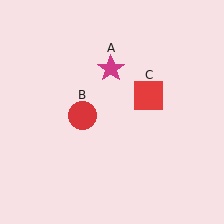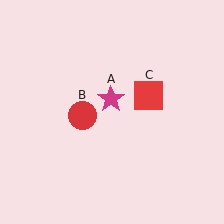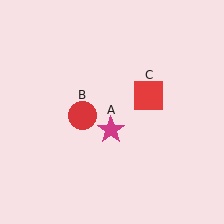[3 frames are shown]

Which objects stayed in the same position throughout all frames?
Red circle (object B) and red square (object C) remained stationary.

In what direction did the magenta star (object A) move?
The magenta star (object A) moved down.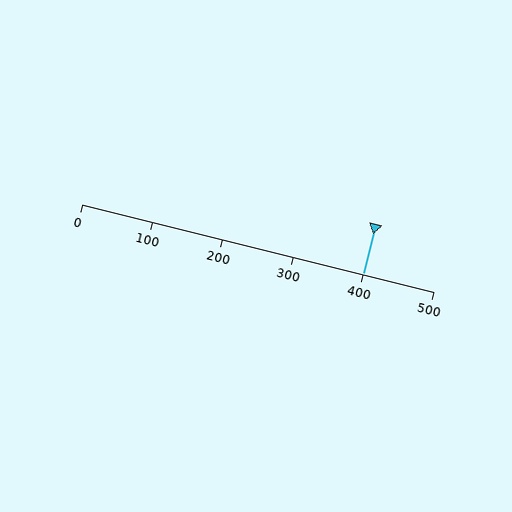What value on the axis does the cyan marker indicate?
The marker indicates approximately 400.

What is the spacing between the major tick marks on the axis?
The major ticks are spaced 100 apart.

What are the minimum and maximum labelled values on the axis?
The axis runs from 0 to 500.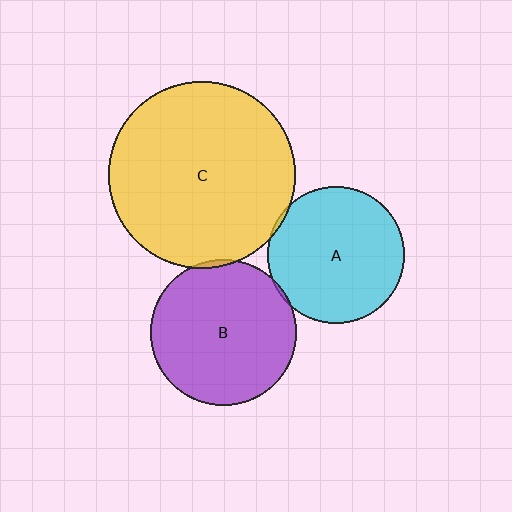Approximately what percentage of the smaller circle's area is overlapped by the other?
Approximately 5%.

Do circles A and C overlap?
Yes.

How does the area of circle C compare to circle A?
Approximately 1.9 times.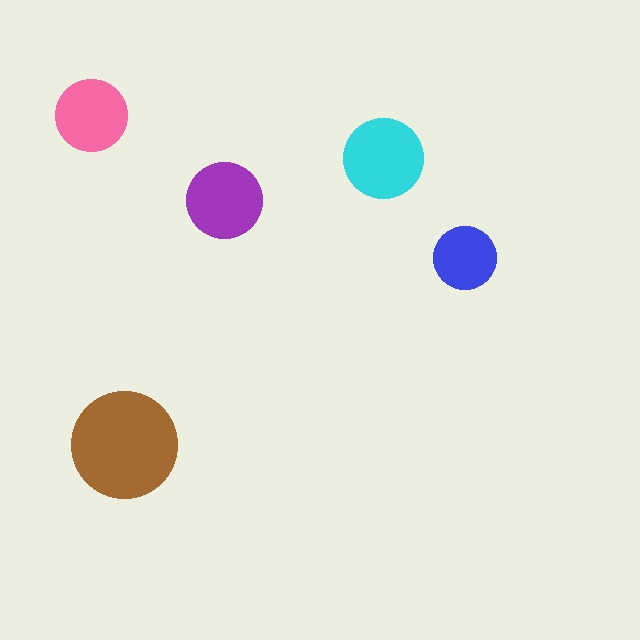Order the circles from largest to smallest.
the brown one, the cyan one, the purple one, the pink one, the blue one.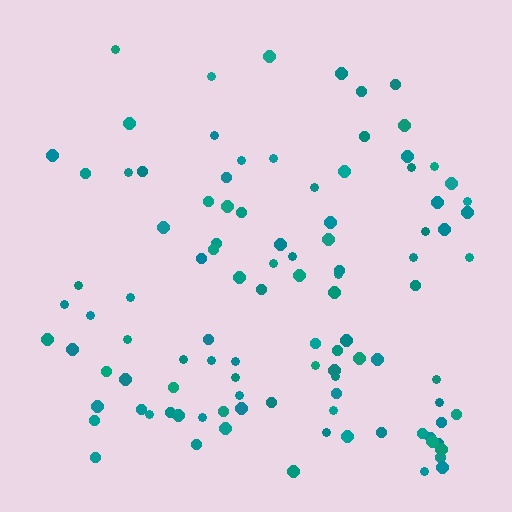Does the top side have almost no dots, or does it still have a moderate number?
Still a moderate number, just noticeably fewer than the bottom.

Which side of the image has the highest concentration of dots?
The bottom.